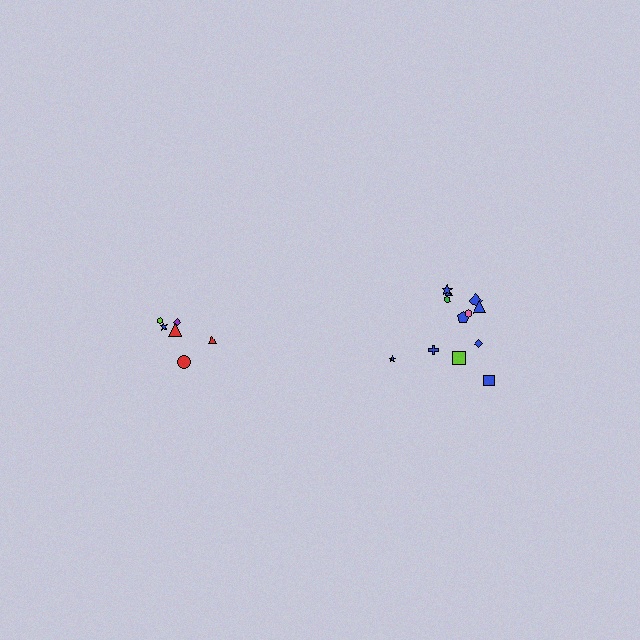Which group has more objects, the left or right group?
The right group.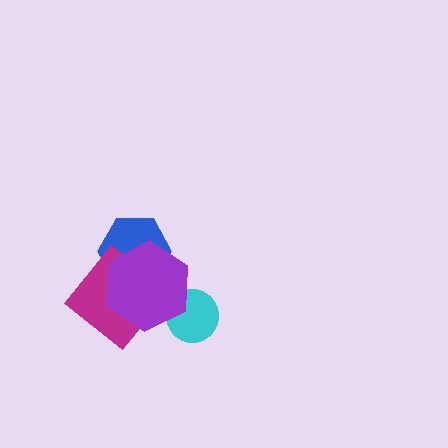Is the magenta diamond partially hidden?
Yes, it is partially covered by another shape.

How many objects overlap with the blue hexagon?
2 objects overlap with the blue hexagon.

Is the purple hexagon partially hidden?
No, no other shape covers it.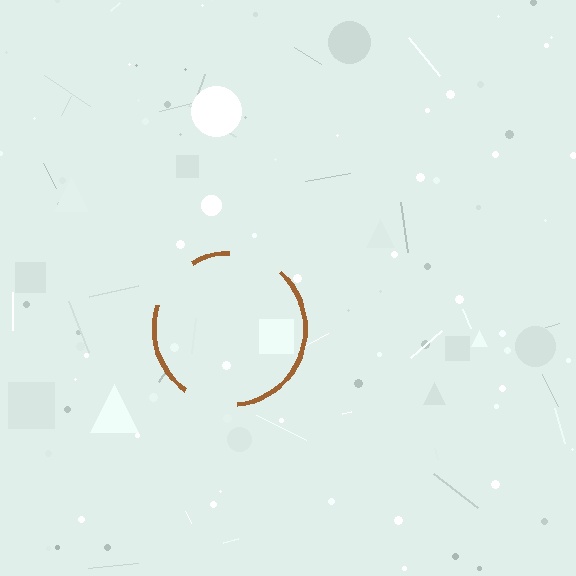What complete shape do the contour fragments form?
The contour fragments form a circle.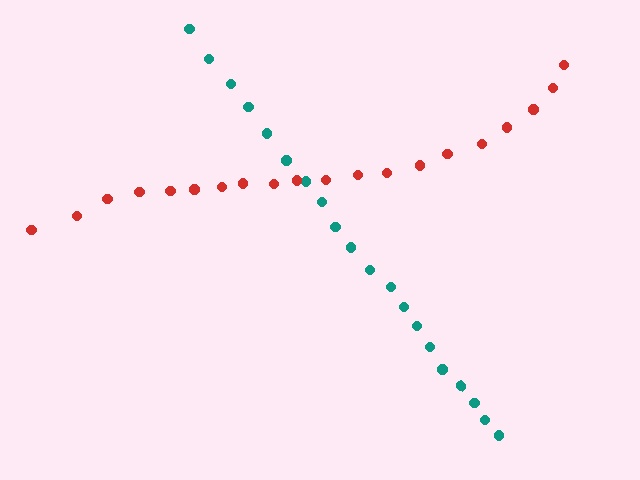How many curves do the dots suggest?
There are 2 distinct paths.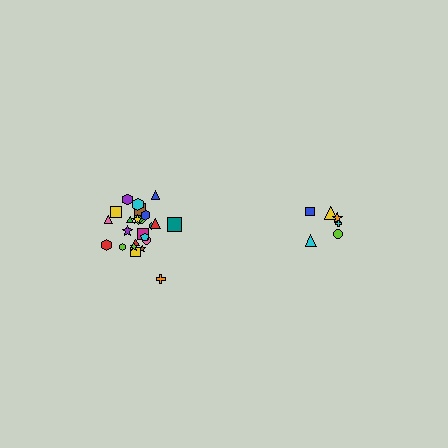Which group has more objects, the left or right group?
The left group.